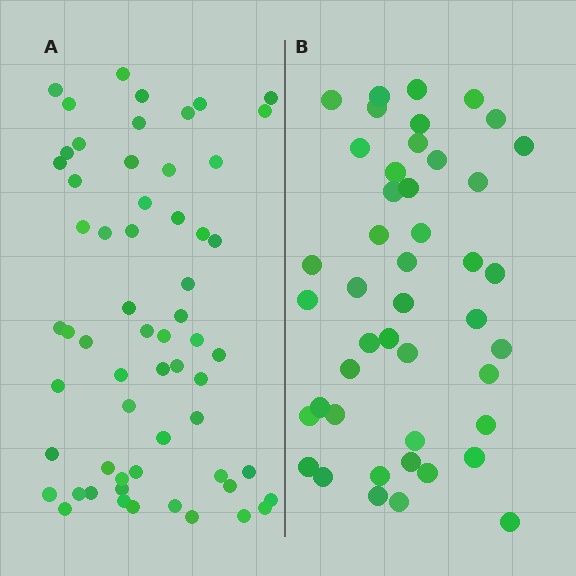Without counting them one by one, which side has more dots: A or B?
Region A (the left region) has more dots.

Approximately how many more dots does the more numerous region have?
Region A has approximately 15 more dots than region B.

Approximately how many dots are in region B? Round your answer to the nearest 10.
About 40 dots. (The exact count is 45, which rounds to 40.)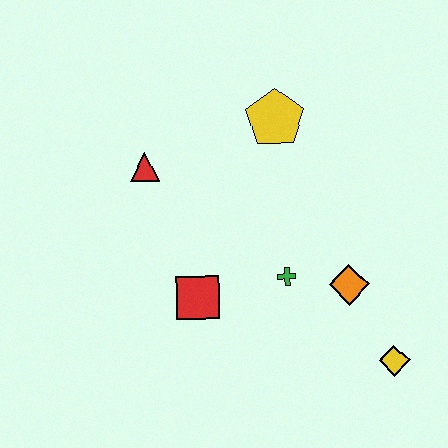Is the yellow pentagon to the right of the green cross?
No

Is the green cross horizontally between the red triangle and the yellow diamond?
Yes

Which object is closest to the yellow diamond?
The orange diamond is closest to the yellow diamond.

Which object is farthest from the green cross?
The red triangle is farthest from the green cross.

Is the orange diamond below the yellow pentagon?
Yes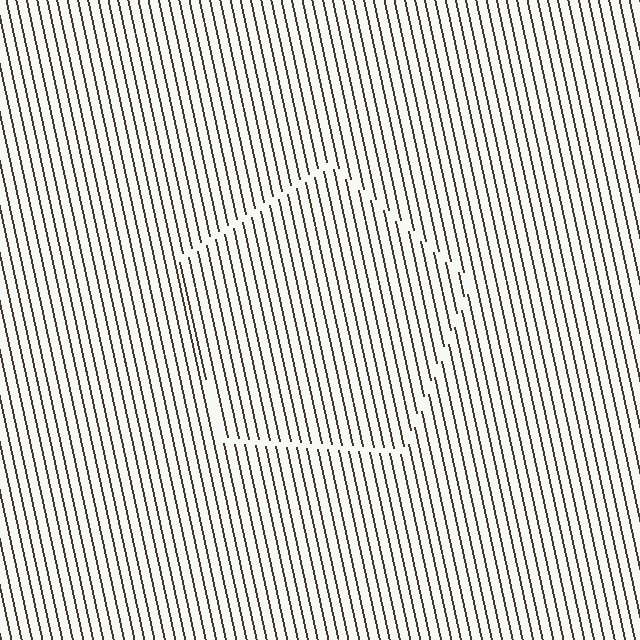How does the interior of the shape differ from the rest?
The interior of the shape contains the same grating, shifted by half a period — the contour is defined by the phase discontinuity where line-ends from the inner and outer gratings abut.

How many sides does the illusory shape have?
5 sides — the line-ends trace a pentagon.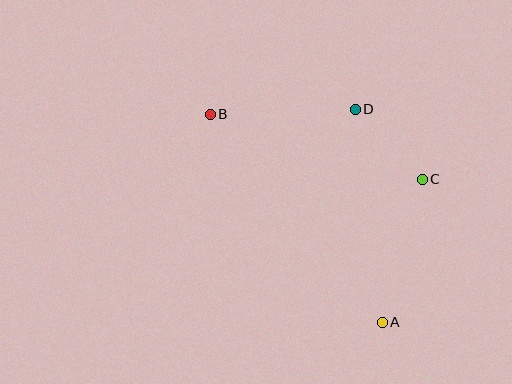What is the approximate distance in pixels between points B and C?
The distance between B and C is approximately 222 pixels.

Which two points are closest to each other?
Points C and D are closest to each other.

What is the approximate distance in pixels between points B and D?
The distance between B and D is approximately 145 pixels.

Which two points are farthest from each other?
Points A and B are farthest from each other.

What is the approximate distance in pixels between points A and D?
The distance between A and D is approximately 215 pixels.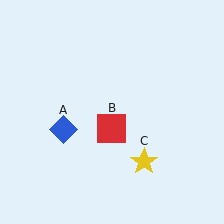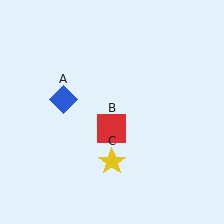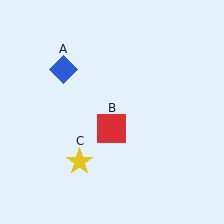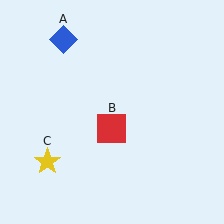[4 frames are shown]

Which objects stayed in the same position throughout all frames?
Red square (object B) remained stationary.